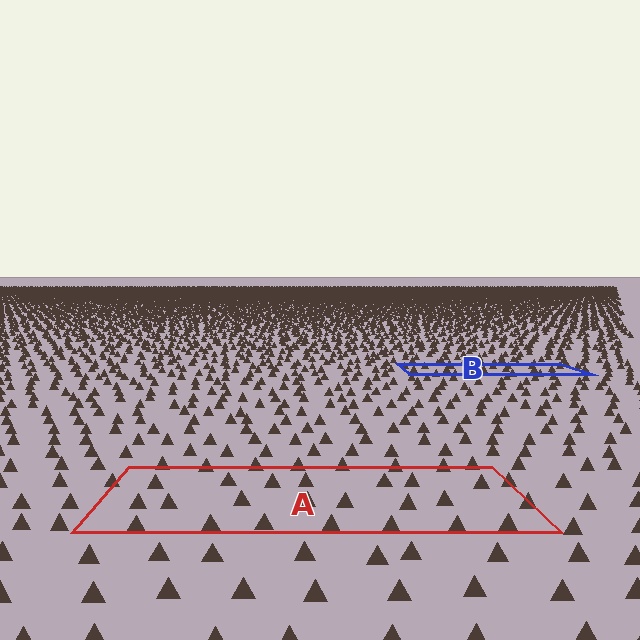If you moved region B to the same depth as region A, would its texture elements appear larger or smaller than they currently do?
They would appear larger. At a closer depth, the same texture elements are projected at a bigger on-screen size.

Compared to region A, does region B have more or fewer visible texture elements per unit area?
Region B has more texture elements per unit area — they are packed more densely because it is farther away.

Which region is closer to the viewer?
Region A is closer. The texture elements there are larger and more spread out.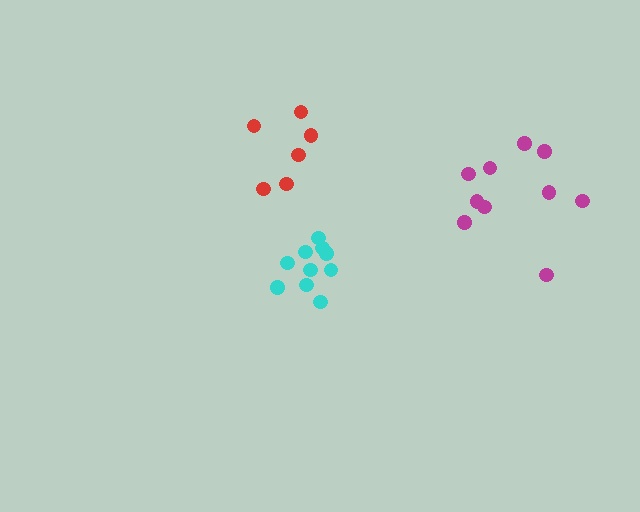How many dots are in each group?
Group 1: 6 dots, Group 2: 10 dots, Group 3: 10 dots (26 total).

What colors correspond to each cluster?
The clusters are colored: red, magenta, cyan.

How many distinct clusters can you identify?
There are 3 distinct clusters.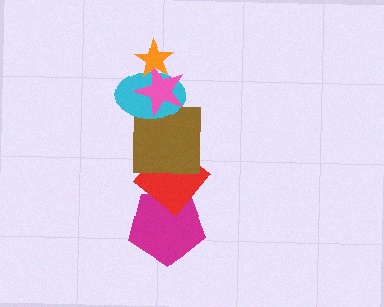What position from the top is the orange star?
The orange star is 1st from the top.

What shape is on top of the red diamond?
The brown square is on top of the red diamond.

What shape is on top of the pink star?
The orange star is on top of the pink star.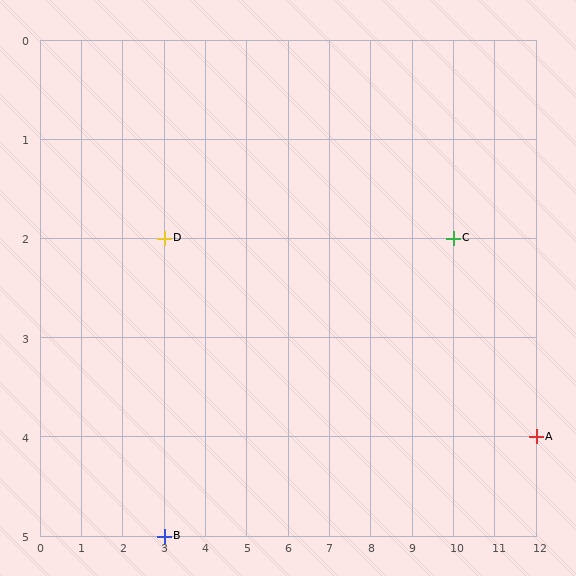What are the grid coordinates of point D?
Point D is at grid coordinates (3, 2).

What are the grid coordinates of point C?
Point C is at grid coordinates (10, 2).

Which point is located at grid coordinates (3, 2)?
Point D is at (3, 2).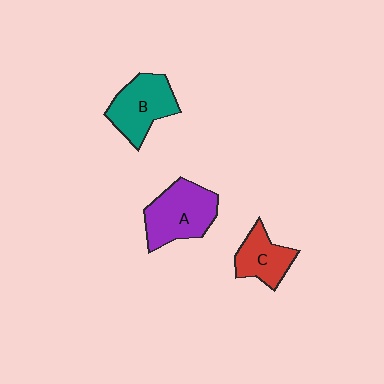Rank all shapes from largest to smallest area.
From largest to smallest: A (purple), B (teal), C (red).